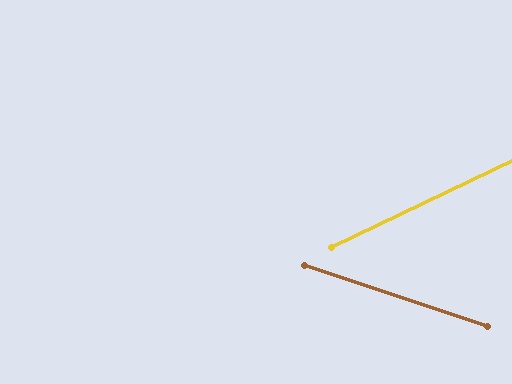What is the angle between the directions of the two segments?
Approximately 44 degrees.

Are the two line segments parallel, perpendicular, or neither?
Neither parallel nor perpendicular — they differ by about 44°.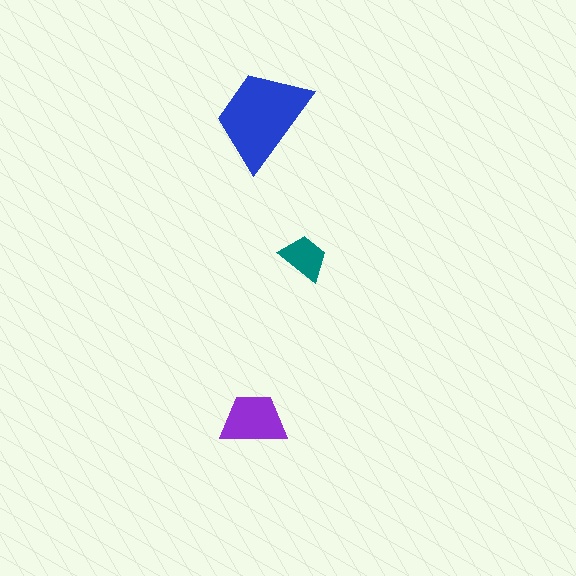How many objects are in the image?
There are 3 objects in the image.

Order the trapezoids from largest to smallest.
the blue one, the purple one, the teal one.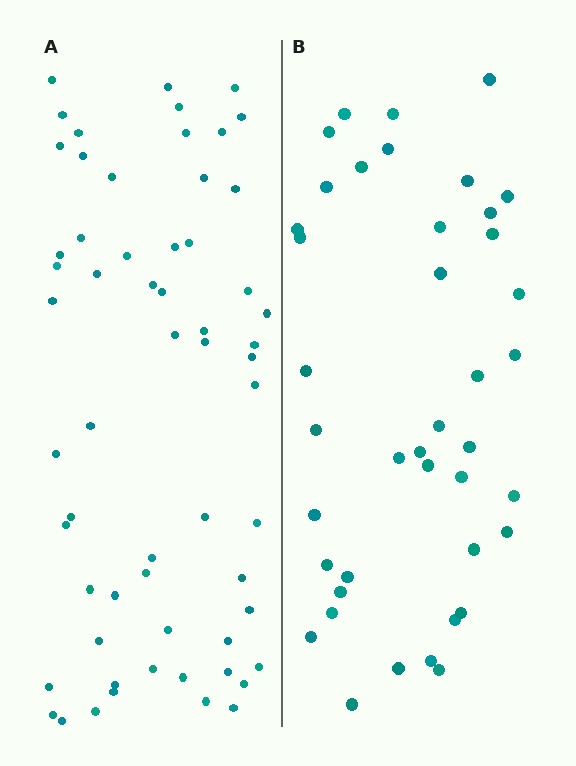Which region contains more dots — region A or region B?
Region A (the left region) has more dots.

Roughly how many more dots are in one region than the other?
Region A has approximately 20 more dots than region B.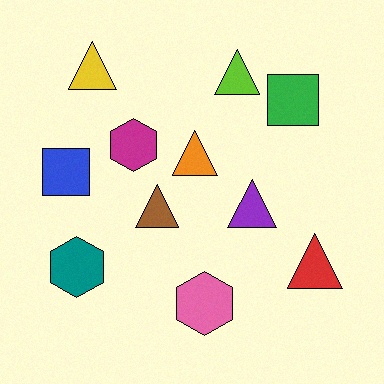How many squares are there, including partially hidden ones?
There are 2 squares.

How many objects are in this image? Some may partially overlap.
There are 11 objects.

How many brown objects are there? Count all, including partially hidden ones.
There is 1 brown object.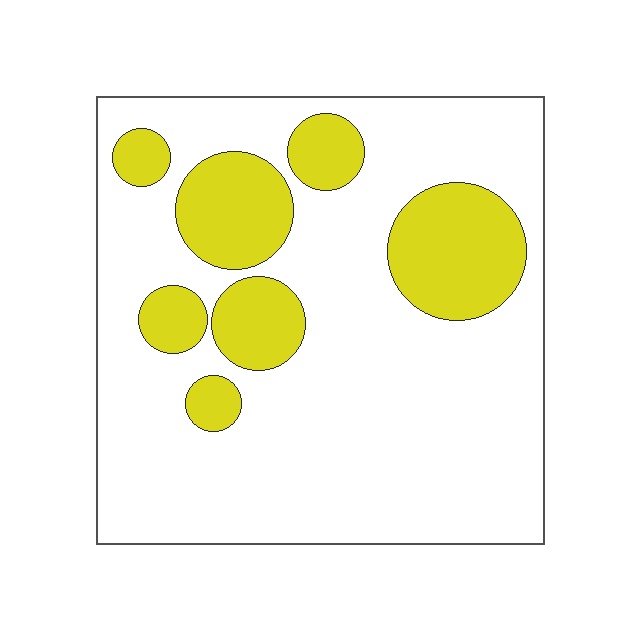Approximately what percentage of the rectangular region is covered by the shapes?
Approximately 25%.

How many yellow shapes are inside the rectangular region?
7.